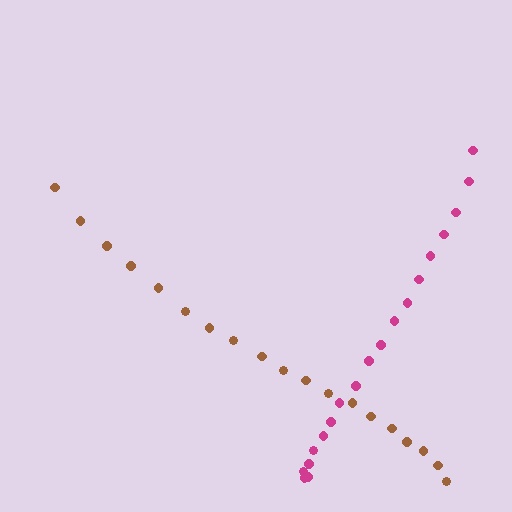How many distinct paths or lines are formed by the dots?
There are 2 distinct paths.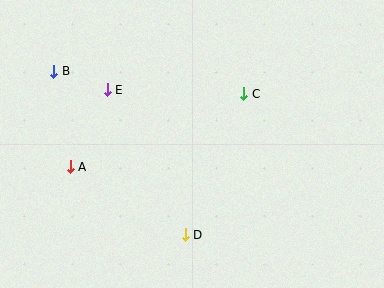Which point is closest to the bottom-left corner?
Point A is closest to the bottom-left corner.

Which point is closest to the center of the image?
Point C at (244, 94) is closest to the center.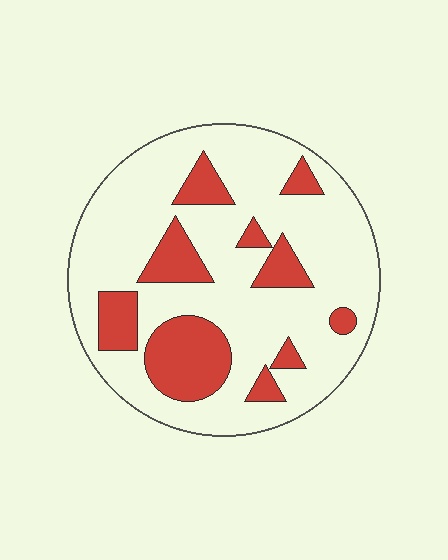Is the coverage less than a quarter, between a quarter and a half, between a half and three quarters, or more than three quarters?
Less than a quarter.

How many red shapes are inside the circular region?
10.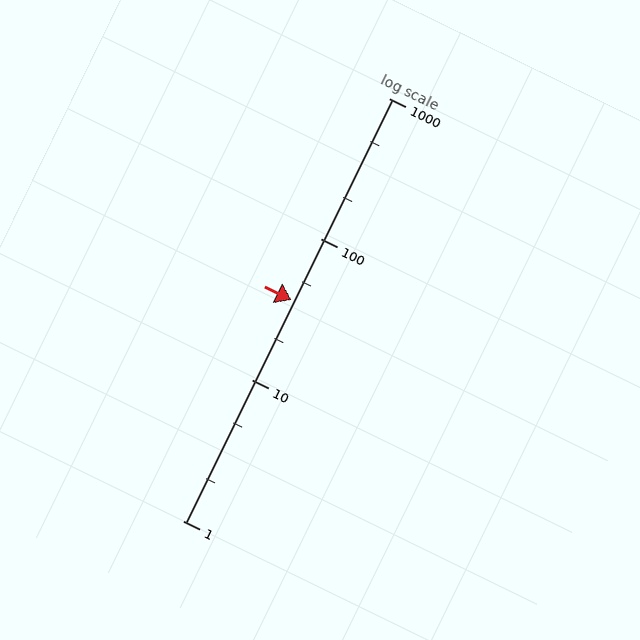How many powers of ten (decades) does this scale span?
The scale spans 3 decades, from 1 to 1000.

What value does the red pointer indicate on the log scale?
The pointer indicates approximately 37.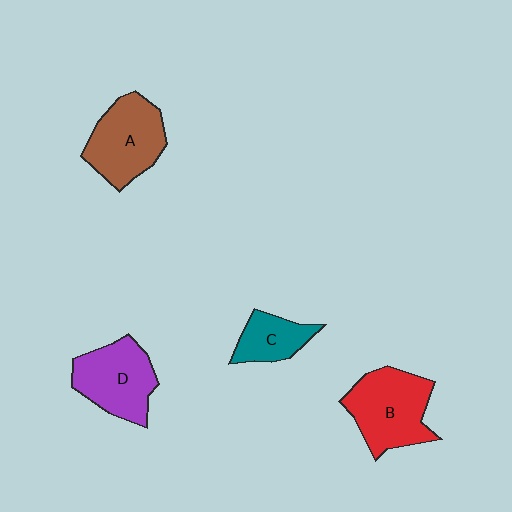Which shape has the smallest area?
Shape C (teal).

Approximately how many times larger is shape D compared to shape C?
Approximately 1.7 times.